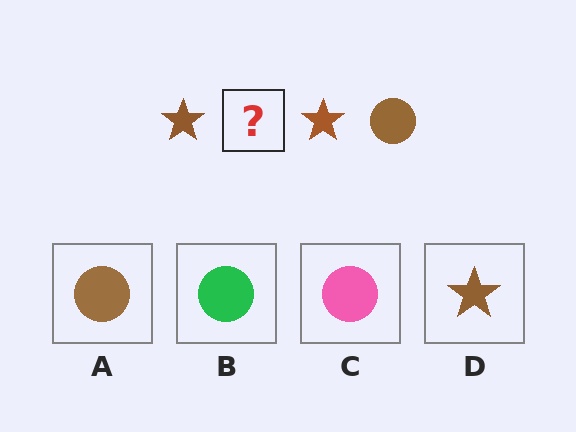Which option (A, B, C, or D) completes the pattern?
A.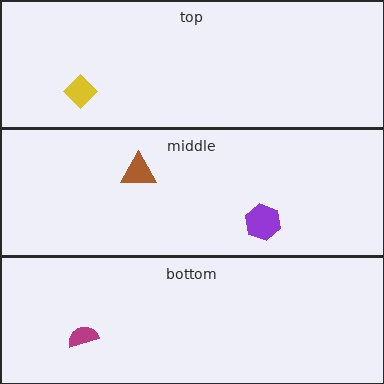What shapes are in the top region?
The yellow diamond.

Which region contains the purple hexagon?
The middle region.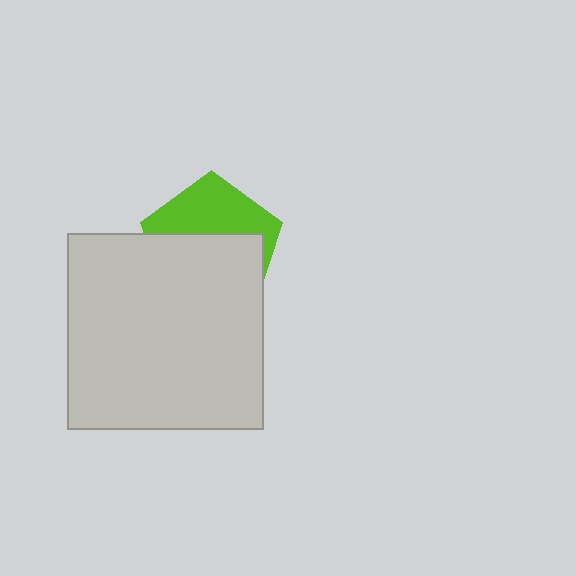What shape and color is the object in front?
The object in front is a light gray square.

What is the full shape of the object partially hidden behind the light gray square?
The partially hidden object is a lime pentagon.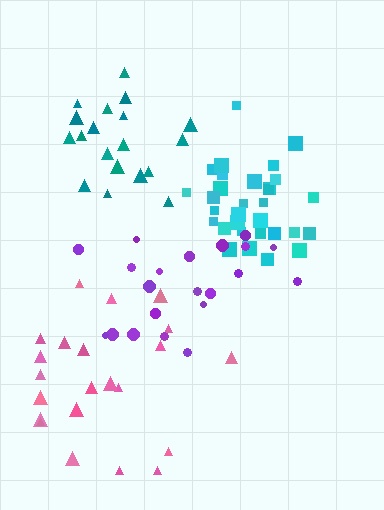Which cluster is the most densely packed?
Cyan.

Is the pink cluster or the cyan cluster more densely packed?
Cyan.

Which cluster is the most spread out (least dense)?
Pink.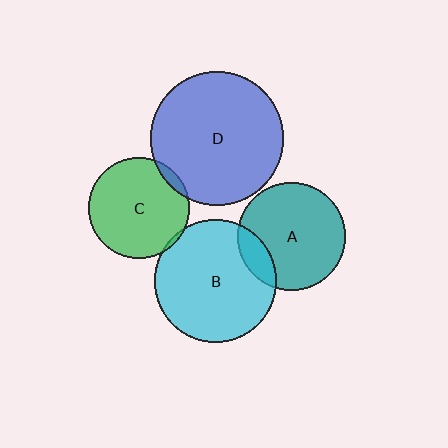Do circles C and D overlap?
Yes.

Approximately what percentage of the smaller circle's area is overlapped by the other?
Approximately 5%.